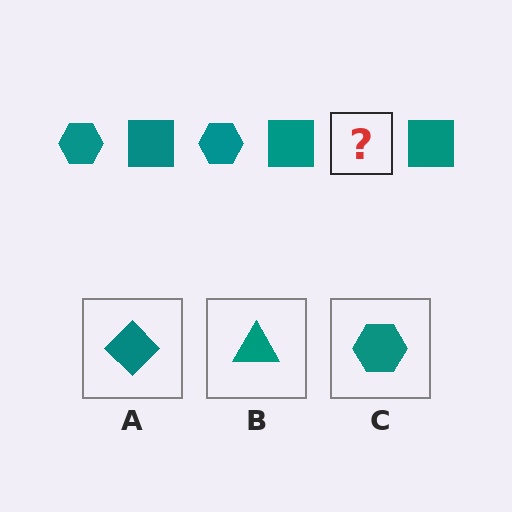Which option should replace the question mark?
Option C.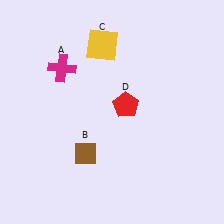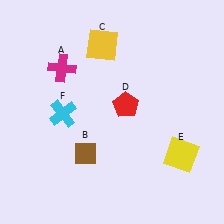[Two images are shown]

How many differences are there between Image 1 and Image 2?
There are 2 differences between the two images.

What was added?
A yellow square (E), a cyan cross (F) were added in Image 2.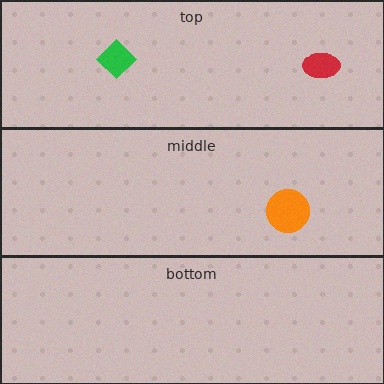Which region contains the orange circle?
The middle region.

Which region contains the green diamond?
The top region.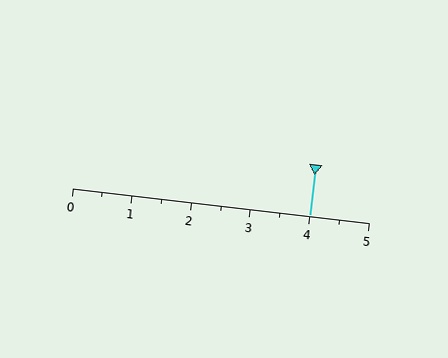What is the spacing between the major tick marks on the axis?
The major ticks are spaced 1 apart.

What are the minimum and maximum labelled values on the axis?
The axis runs from 0 to 5.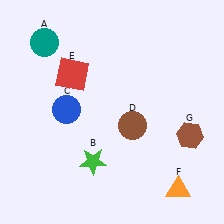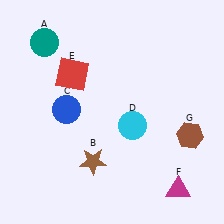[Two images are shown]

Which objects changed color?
B changed from green to brown. D changed from brown to cyan. F changed from orange to magenta.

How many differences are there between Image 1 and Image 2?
There are 3 differences between the two images.